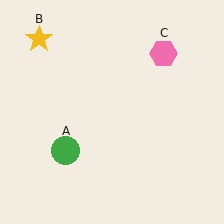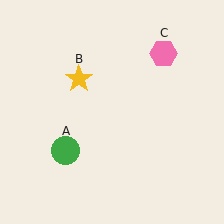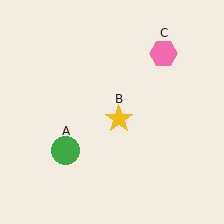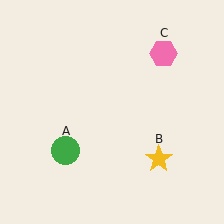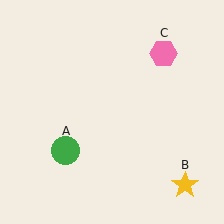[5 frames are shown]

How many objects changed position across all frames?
1 object changed position: yellow star (object B).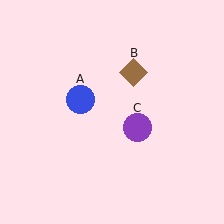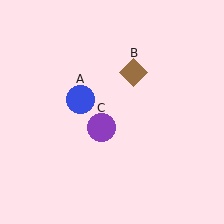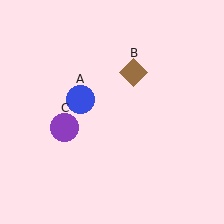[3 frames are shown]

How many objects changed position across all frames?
1 object changed position: purple circle (object C).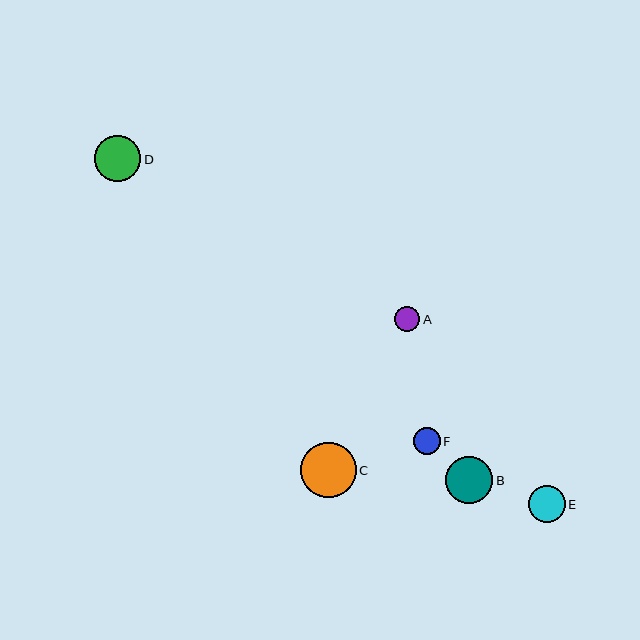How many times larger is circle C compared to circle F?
Circle C is approximately 2.1 times the size of circle F.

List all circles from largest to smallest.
From largest to smallest: C, B, D, E, F, A.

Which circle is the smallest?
Circle A is the smallest with a size of approximately 25 pixels.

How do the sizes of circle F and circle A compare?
Circle F and circle A are approximately the same size.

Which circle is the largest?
Circle C is the largest with a size of approximately 56 pixels.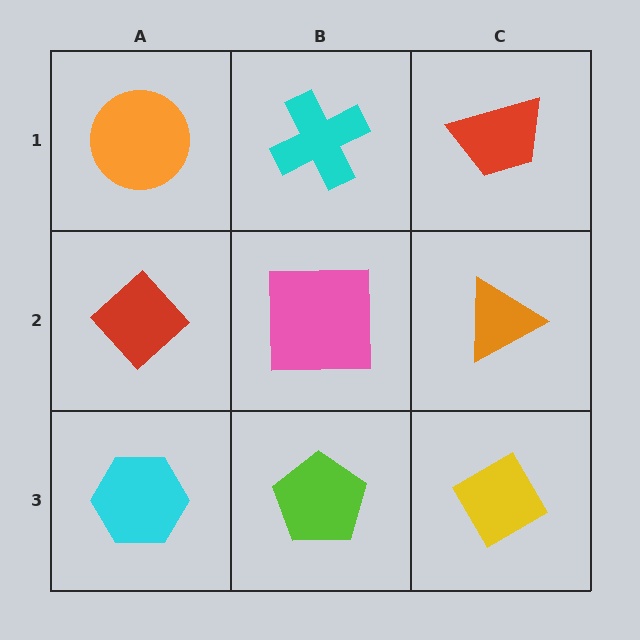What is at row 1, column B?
A cyan cross.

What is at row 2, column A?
A red diamond.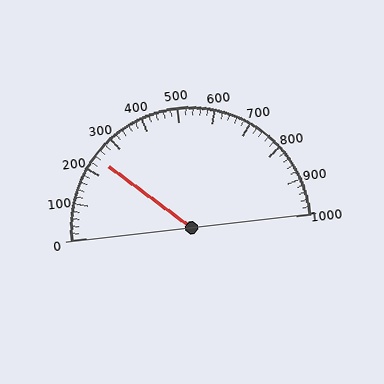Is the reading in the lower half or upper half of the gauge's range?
The reading is in the lower half of the range (0 to 1000).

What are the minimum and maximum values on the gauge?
The gauge ranges from 0 to 1000.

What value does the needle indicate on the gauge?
The needle indicates approximately 240.